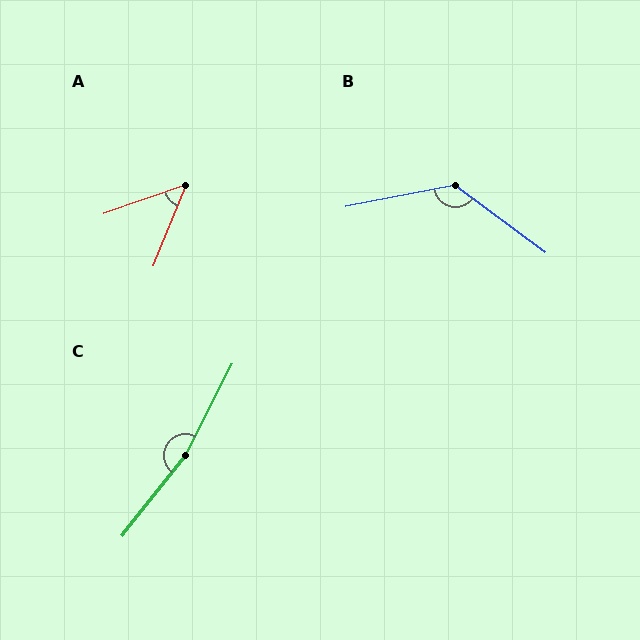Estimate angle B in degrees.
Approximately 132 degrees.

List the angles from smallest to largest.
A (49°), B (132°), C (169°).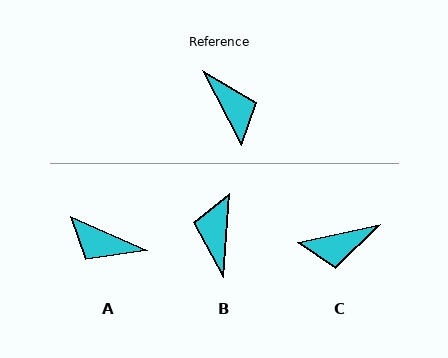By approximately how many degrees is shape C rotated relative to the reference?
Approximately 105 degrees clockwise.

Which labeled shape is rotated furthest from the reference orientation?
B, about 149 degrees away.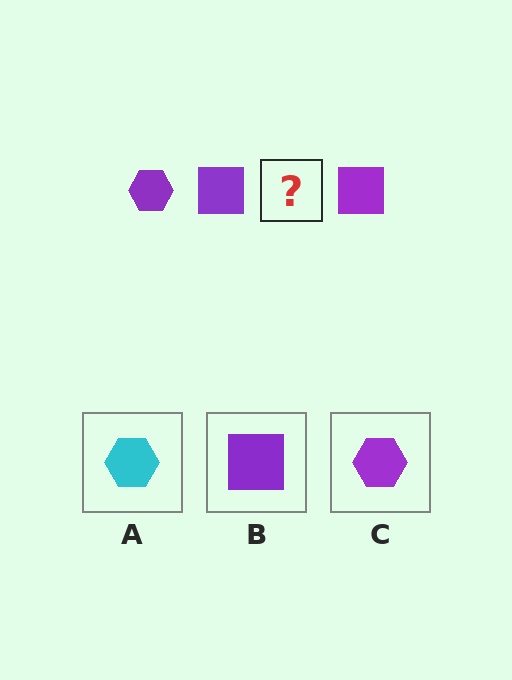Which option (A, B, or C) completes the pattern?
C.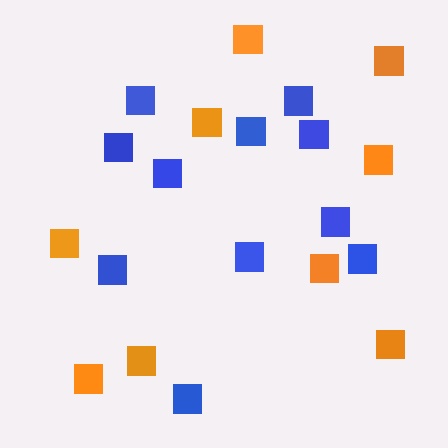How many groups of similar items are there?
There are 2 groups: one group of orange squares (9) and one group of blue squares (11).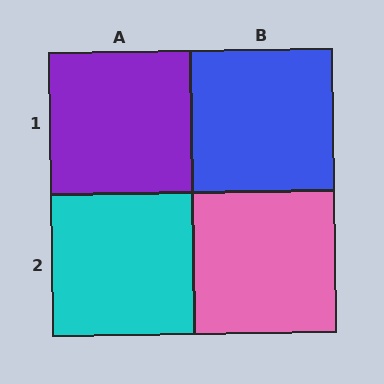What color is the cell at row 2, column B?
Pink.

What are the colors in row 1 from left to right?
Purple, blue.